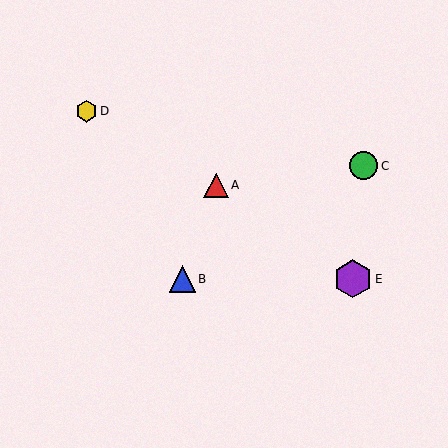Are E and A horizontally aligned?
No, E is at y≈279 and A is at y≈185.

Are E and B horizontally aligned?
Yes, both are at y≈279.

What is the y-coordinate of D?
Object D is at y≈111.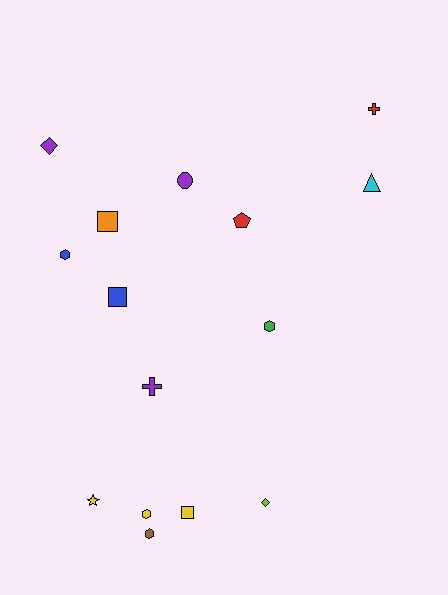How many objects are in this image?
There are 15 objects.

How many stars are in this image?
There is 1 star.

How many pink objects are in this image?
There are no pink objects.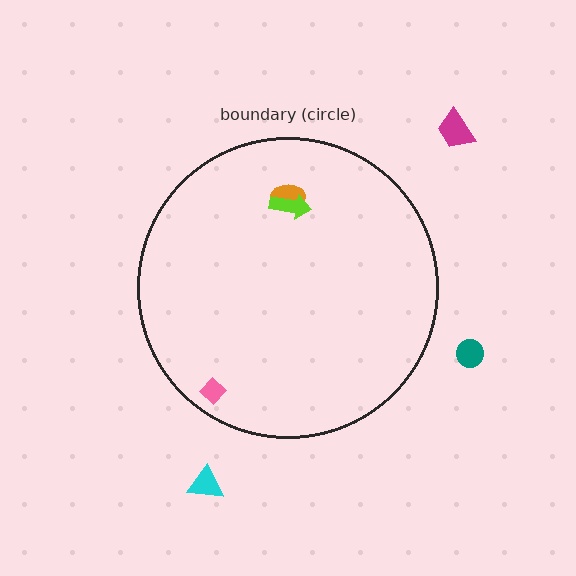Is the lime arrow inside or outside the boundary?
Inside.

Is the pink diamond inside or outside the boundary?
Inside.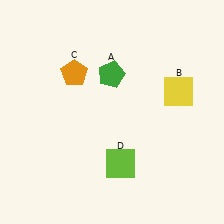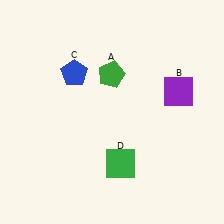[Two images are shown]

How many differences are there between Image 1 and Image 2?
There are 3 differences between the two images.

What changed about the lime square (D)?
In Image 1, D is lime. In Image 2, it changed to green.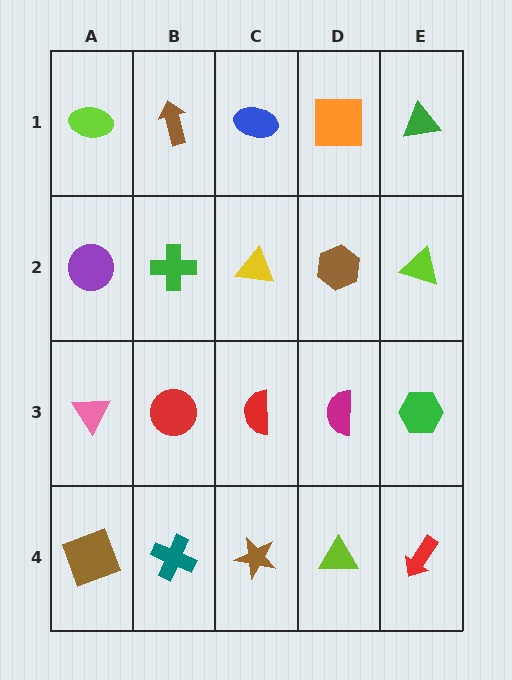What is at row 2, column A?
A purple circle.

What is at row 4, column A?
A brown square.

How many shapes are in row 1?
5 shapes.